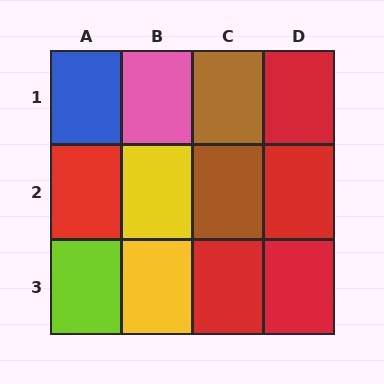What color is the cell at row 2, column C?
Brown.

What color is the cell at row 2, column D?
Red.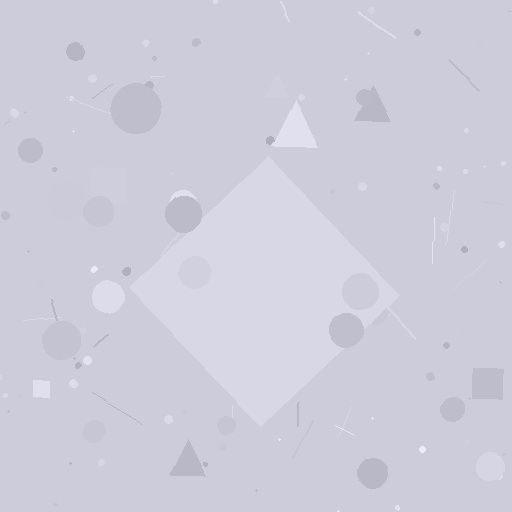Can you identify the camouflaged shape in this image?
The camouflaged shape is a diamond.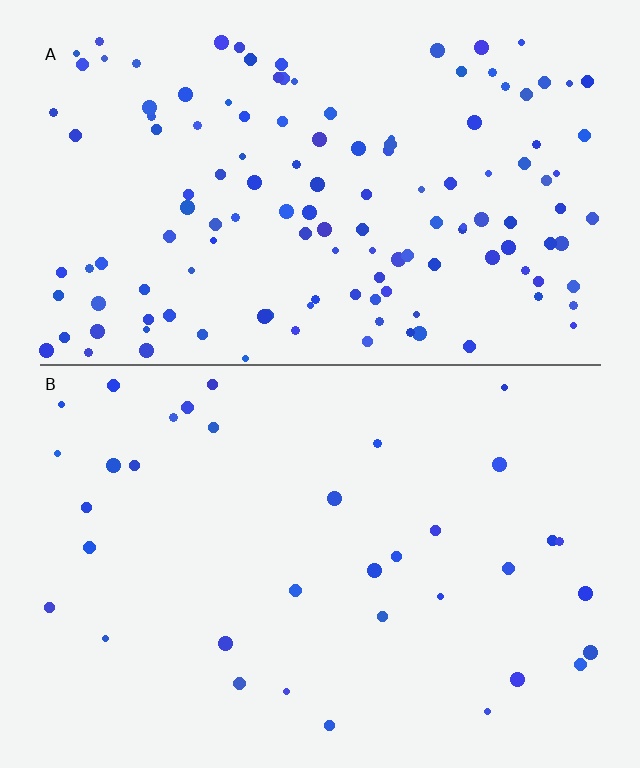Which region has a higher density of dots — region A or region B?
A (the top).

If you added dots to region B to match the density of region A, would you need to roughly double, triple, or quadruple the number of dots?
Approximately quadruple.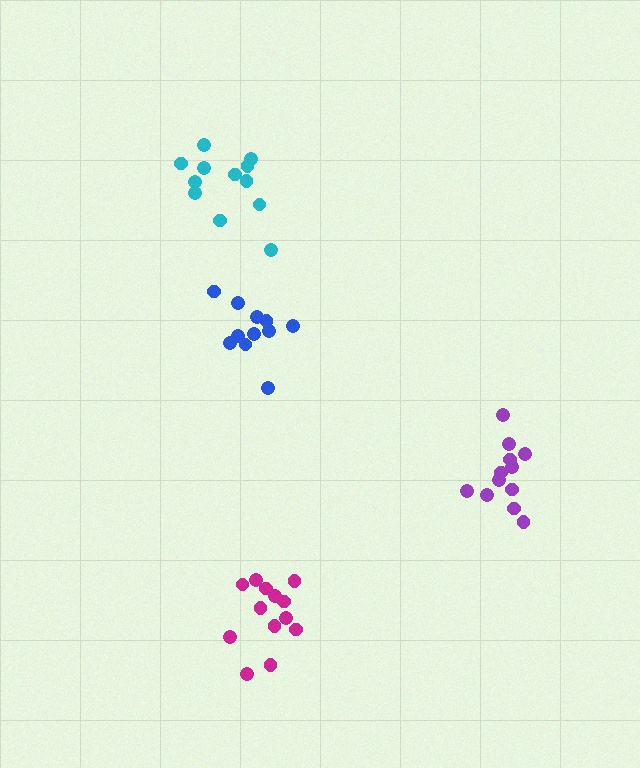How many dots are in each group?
Group 1: 12 dots, Group 2: 13 dots, Group 3: 11 dots, Group 4: 12 dots (48 total).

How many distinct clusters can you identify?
There are 4 distinct clusters.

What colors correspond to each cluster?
The clusters are colored: cyan, magenta, blue, purple.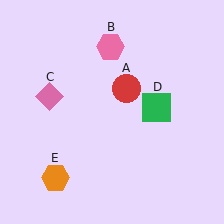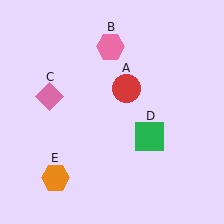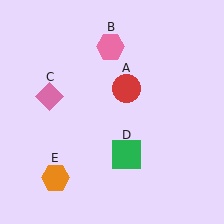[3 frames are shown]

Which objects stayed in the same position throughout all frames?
Red circle (object A) and pink hexagon (object B) and pink diamond (object C) and orange hexagon (object E) remained stationary.